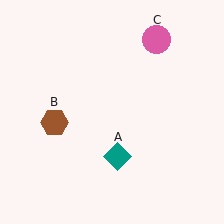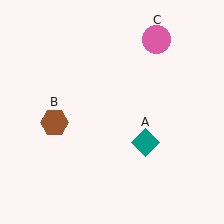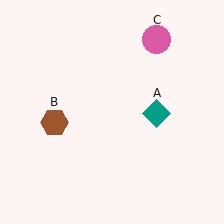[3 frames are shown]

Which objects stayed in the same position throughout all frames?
Brown hexagon (object B) and pink circle (object C) remained stationary.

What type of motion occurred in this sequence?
The teal diamond (object A) rotated counterclockwise around the center of the scene.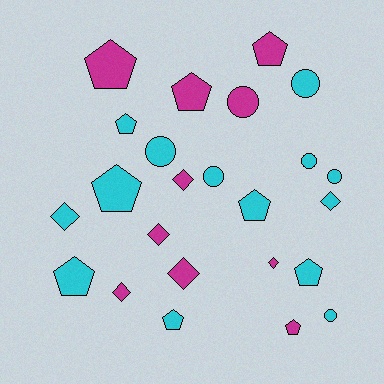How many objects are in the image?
There are 24 objects.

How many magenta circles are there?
There is 1 magenta circle.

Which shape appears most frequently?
Pentagon, with 10 objects.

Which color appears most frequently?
Cyan, with 14 objects.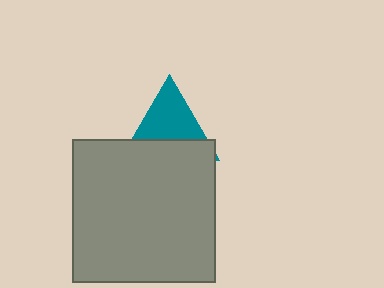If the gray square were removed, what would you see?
You would see the complete teal triangle.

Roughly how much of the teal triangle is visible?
About half of it is visible (roughly 57%).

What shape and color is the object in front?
The object in front is a gray square.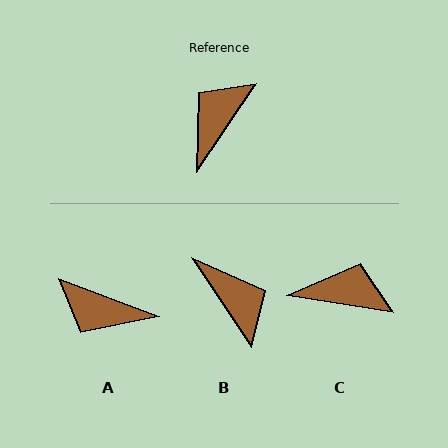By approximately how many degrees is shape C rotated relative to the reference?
Approximately 65 degrees clockwise.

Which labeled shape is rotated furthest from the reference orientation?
B, about 112 degrees away.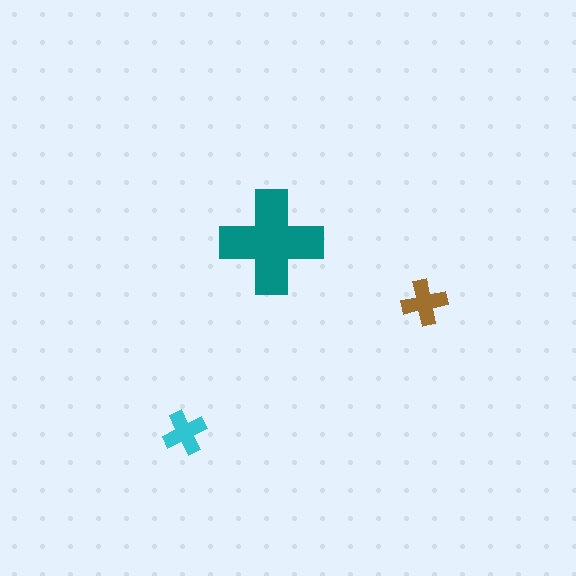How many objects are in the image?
There are 3 objects in the image.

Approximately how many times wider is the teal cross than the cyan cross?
About 2.5 times wider.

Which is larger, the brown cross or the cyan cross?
The brown one.